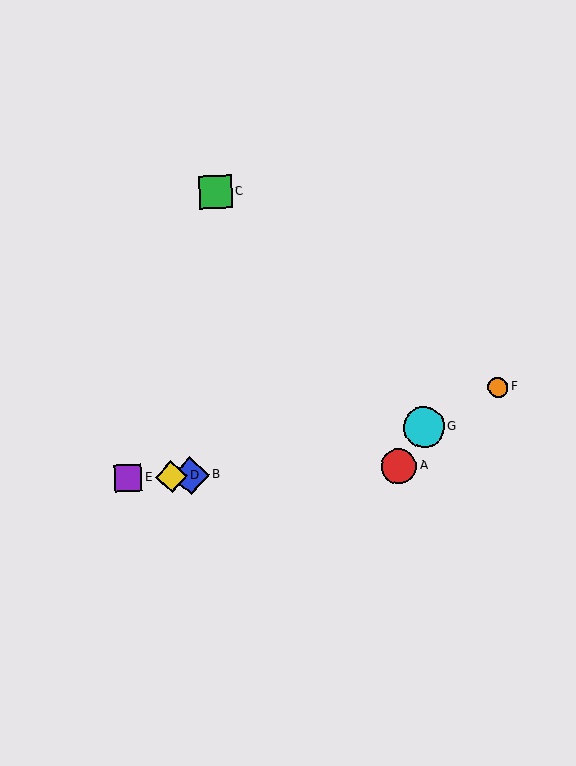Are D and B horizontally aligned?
Yes, both are at y≈476.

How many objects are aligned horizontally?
4 objects (A, B, D, E) are aligned horizontally.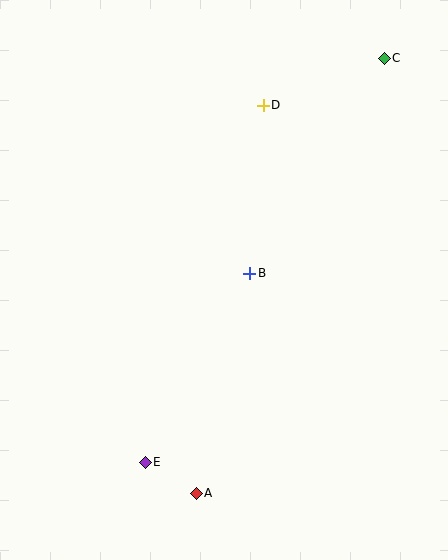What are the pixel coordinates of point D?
Point D is at (263, 105).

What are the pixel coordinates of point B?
Point B is at (250, 273).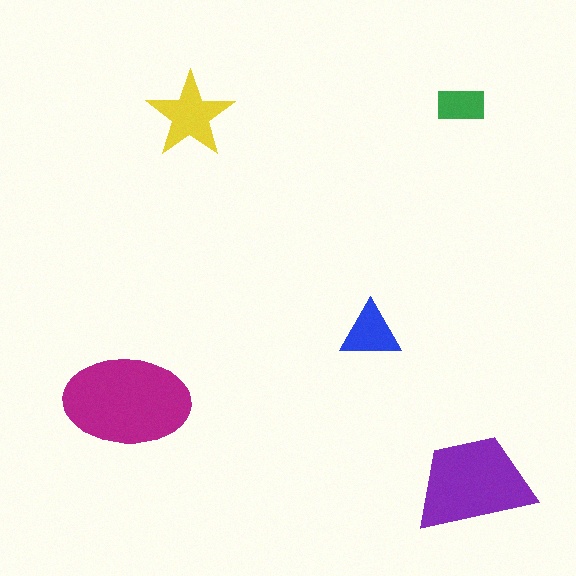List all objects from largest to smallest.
The magenta ellipse, the purple trapezoid, the yellow star, the blue triangle, the green rectangle.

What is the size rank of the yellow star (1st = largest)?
3rd.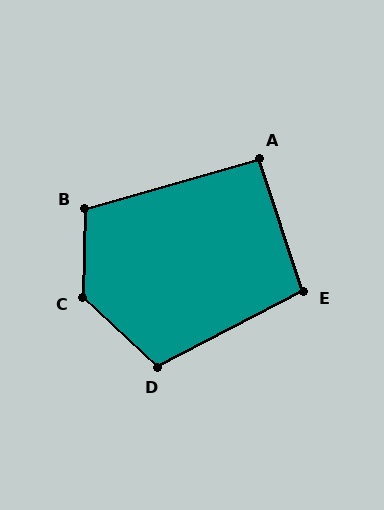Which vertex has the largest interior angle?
C, at approximately 132 degrees.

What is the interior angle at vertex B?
Approximately 107 degrees (obtuse).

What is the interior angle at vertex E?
Approximately 99 degrees (obtuse).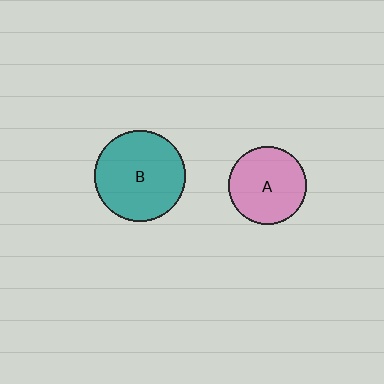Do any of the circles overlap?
No, none of the circles overlap.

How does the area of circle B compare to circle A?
Approximately 1.4 times.